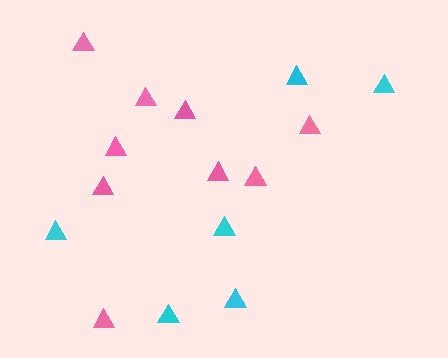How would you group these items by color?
There are 2 groups: one group of cyan triangles (6) and one group of pink triangles (9).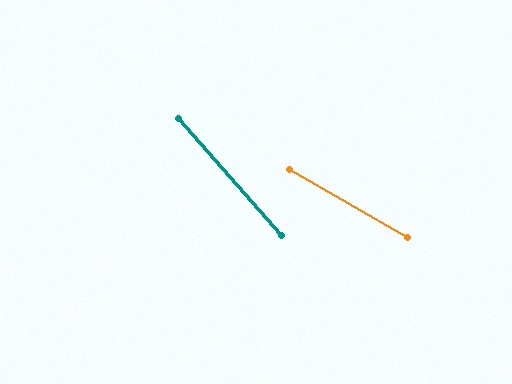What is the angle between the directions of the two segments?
Approximately 19 degrees.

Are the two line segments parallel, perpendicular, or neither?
Neither parallel nor perpendicular — they differ by about 19°.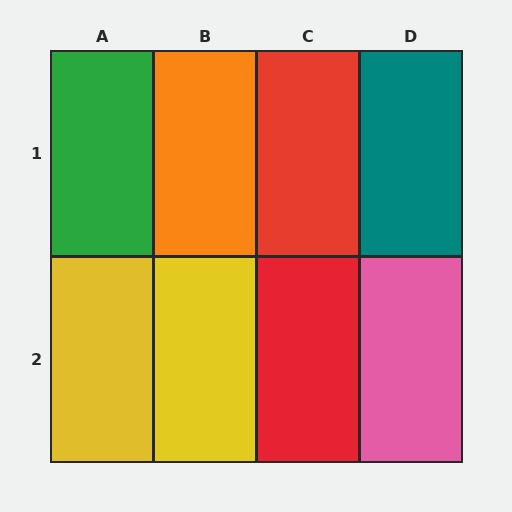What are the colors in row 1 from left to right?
Green, orange, red, teal.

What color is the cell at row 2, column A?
Yellow.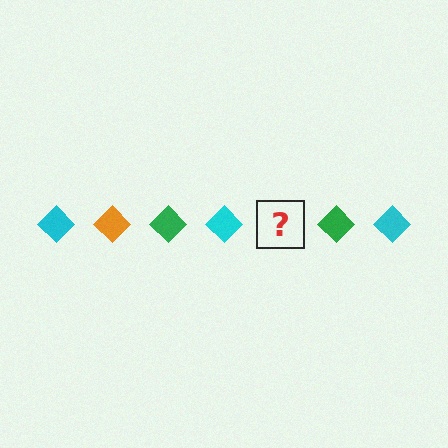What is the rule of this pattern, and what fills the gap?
The rule is that the pattern cycles through cyan, orange, green diamonds. The gap should be filled with an orange diamond.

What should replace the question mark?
The question mark should be replaced with an orange diamond.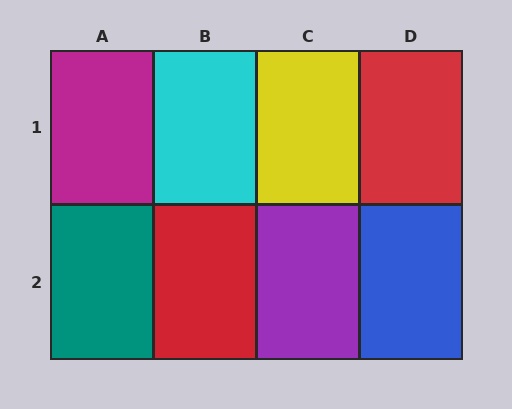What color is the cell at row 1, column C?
Yellow.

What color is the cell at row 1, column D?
Red.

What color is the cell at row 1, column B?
Cyan.